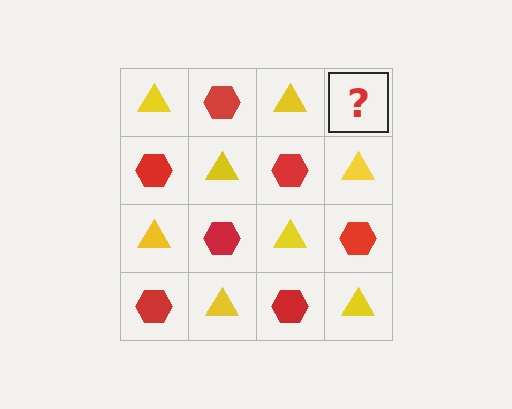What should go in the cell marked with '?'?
The missing cell should contain a red hexagon.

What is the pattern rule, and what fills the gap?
The rule is that it alternates yellow triangle and red hexagon in a checkerboard pattern. The gap should be filled with a red hexagon.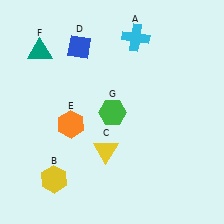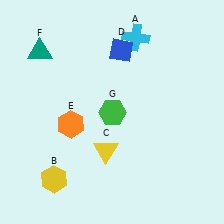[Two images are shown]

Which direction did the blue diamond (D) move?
The blue diamond (D) moved right.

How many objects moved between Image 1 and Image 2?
1 object moved between the two images.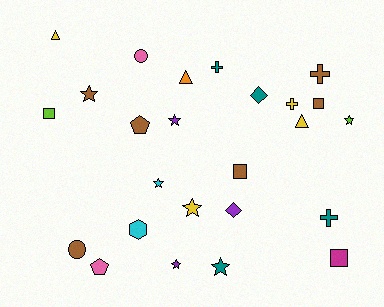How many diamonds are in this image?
There are 2 diamonds.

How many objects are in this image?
There are 25 objects.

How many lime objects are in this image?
There are 2 lime objects.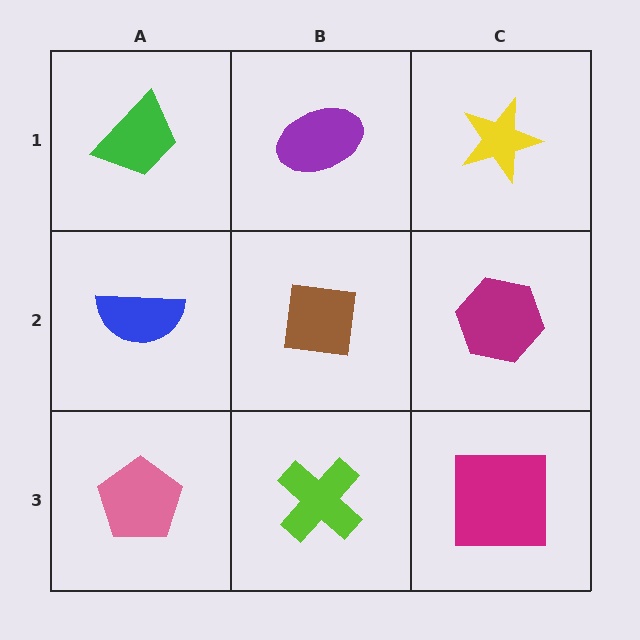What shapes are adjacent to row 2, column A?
A green trapezoid (row 1, column A), a pink pentagon (row 3, column A), a brown square (row 2, column B).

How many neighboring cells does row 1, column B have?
3.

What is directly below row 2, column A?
A pink pentagon.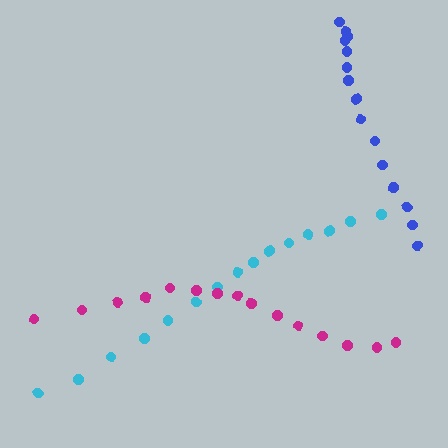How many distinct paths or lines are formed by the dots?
There are 3 distinct paths.